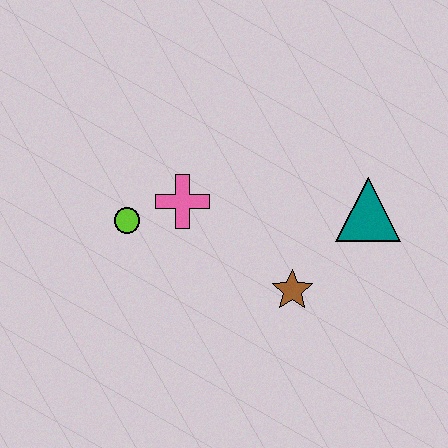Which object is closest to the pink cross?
The lime circle is closest to the pink cross.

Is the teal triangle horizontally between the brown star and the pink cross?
No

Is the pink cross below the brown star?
No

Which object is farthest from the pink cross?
The teal triangle is farthest from the pink cross.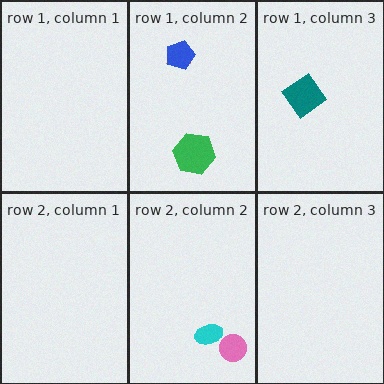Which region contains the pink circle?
The row 2, column 2 region.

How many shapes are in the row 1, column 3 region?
1.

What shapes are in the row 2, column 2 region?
The pink circle, the cyan ellipse.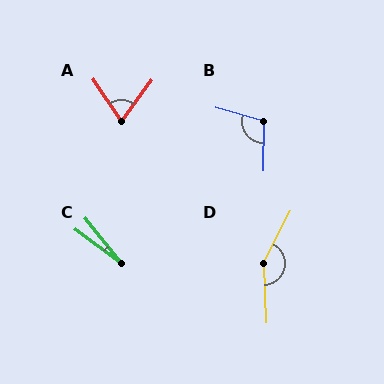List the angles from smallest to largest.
C (16°), A (70°), B (105°), D (150°).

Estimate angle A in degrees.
Approximately 70 degrees.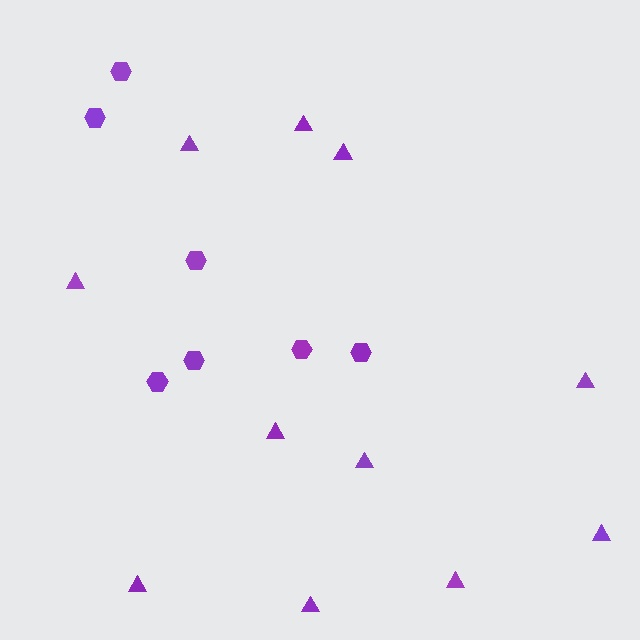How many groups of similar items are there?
There are 2 groups: one group of hexagons (7) and one group of triangles (11).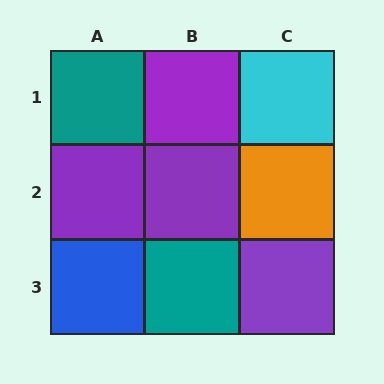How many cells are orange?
1 cell is orange.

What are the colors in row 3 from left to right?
Blue, teal, purple.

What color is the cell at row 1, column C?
Cyan.